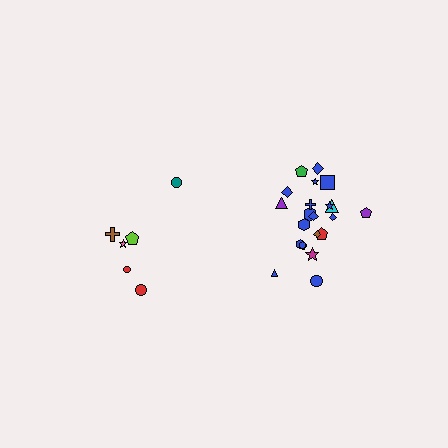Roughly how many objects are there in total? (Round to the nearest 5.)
Roughly 30 objects in total.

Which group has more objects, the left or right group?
The right group.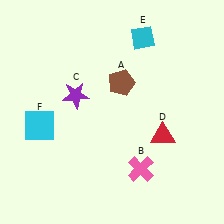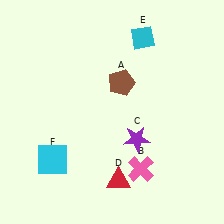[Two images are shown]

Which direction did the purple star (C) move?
The purple star (C) moved right.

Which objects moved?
The objects that moved are: the purple star (C), the red triangle (D), the cyan square (F).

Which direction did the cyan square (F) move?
The cyan square (F) moved down.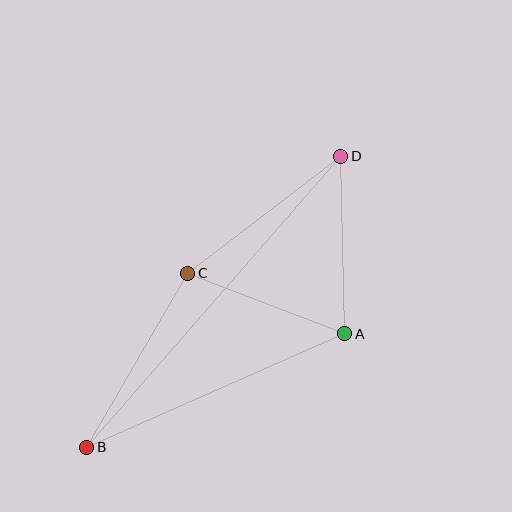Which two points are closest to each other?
Points A and C are closest to each other.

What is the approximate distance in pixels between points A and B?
The distance between A and B is approximately 282 pixels.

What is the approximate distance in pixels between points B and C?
The distance between B and C is approximately 201 pixels.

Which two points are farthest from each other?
Points B and D are farthest from each other.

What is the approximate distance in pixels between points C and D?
The distance between C and D is approximately 193 pixels.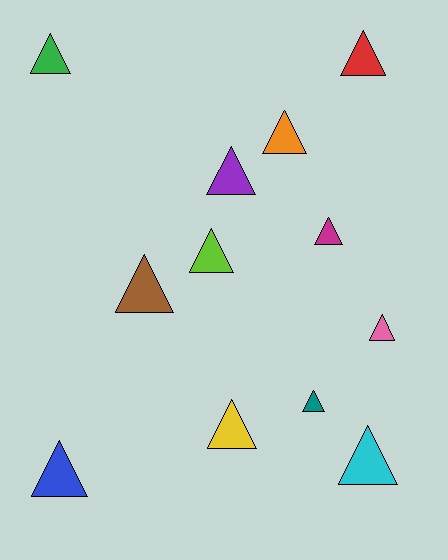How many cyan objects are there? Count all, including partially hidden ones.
There is 1 cyan object.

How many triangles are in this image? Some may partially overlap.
There are 12 triangles.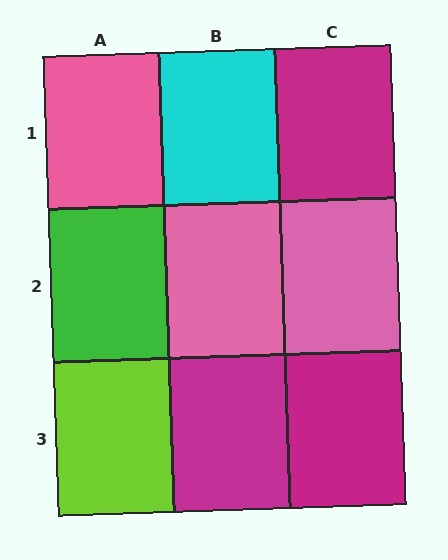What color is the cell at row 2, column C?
Pink.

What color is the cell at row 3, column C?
Magenta.